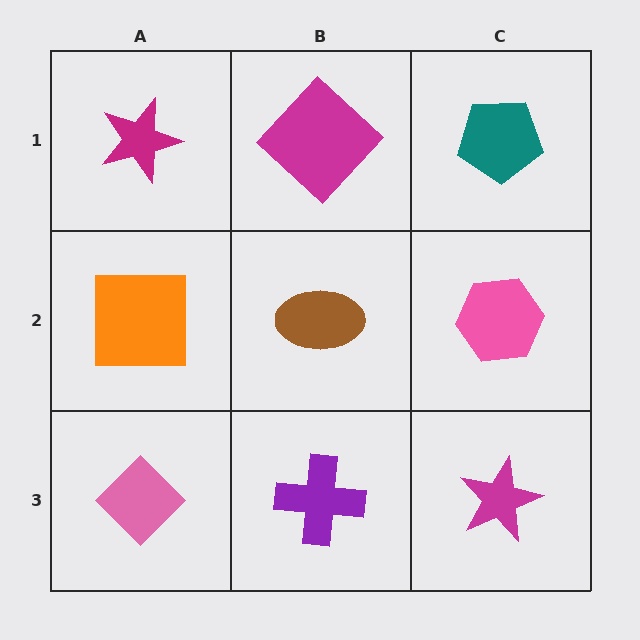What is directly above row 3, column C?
A pink hexagon.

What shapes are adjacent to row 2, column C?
A teal pentagon (row 1, column C), a magenta star (row 3, column C), a brown ellipse (row 2, column B).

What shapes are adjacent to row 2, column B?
A magenta diamond (row 1, column B), a purple cross (row 3, column B), an orange square (row 2, column A), a pink hexagon (row 2, column C).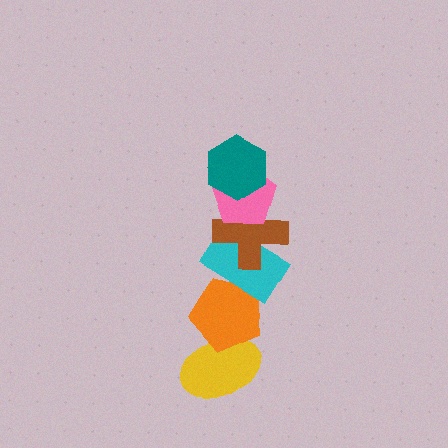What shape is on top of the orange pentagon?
The cyan rectangle is on top of the orange pentagon.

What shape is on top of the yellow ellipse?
The orange pentagon is on top of the yellow ellipse.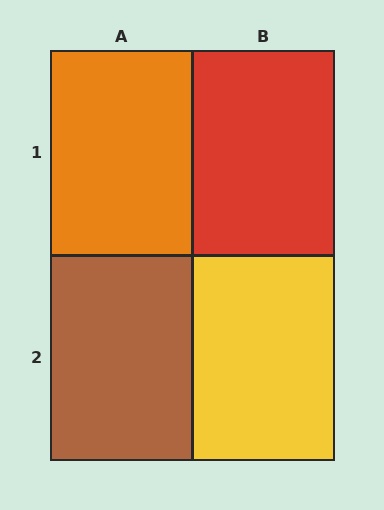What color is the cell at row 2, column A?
Brown.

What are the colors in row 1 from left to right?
Orange, red.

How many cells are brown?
1 cell is brown.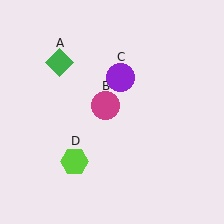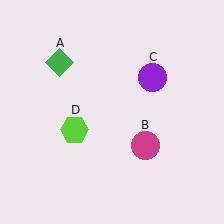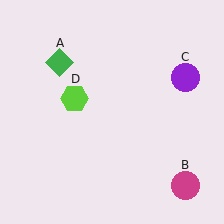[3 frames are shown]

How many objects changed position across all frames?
3 objects changed position: magenta circle (object B), purple circle (object C), lime hexagon (object D).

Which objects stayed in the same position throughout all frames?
Green diamond (object A) remained stationary.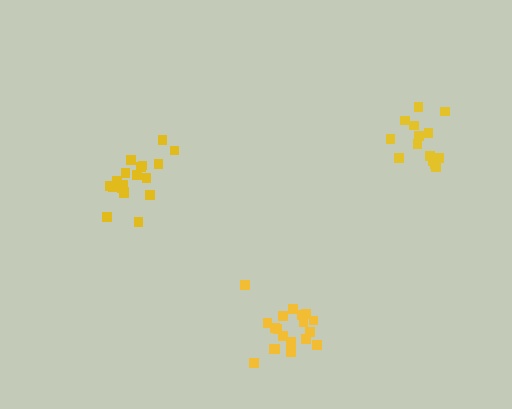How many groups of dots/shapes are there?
There are 3 groups.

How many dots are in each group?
Group 1: 19 dots, Group 2: 19 dots, Group 3: 15 dots (53 total).